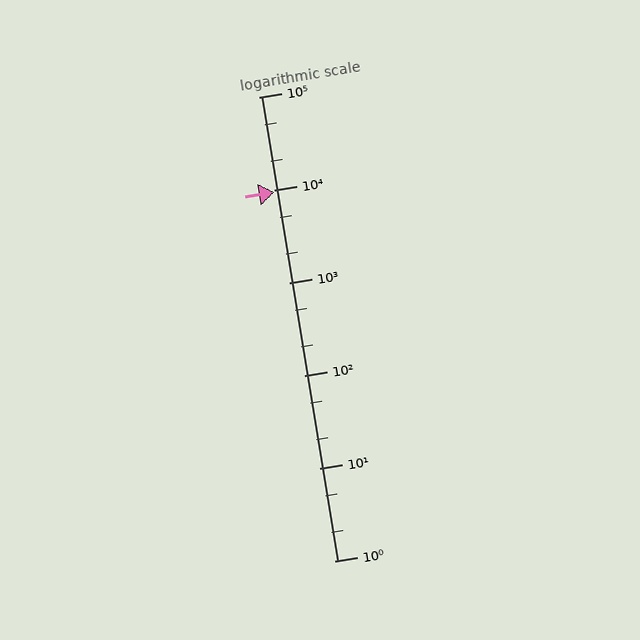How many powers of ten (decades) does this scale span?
The scale spans 5 decades, from 1 to 100000.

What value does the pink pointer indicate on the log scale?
The pointer indicates approximately 9500.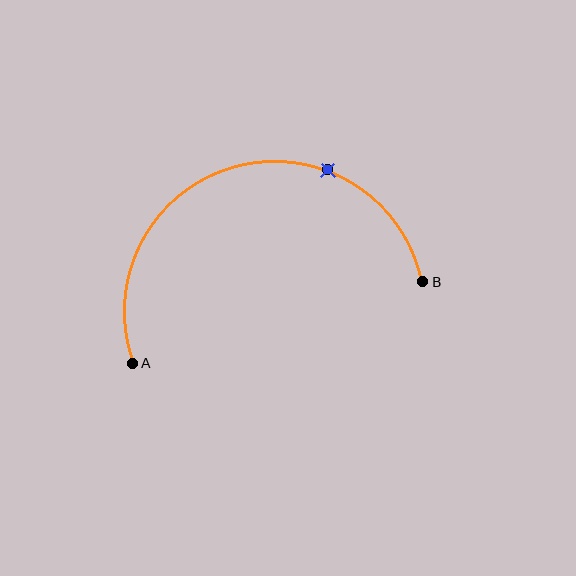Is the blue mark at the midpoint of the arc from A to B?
No. The blue mark lies on the arc but is closer to endpoint B. The arc midpoint would be at the point on the curve equidistant along the arc from both A and B.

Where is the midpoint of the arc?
The arc midpoint is the point on the curve farthest from the straight line joining A and B. It sits above that line.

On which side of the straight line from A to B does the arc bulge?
The arc bulges above the straight line connecting A and B.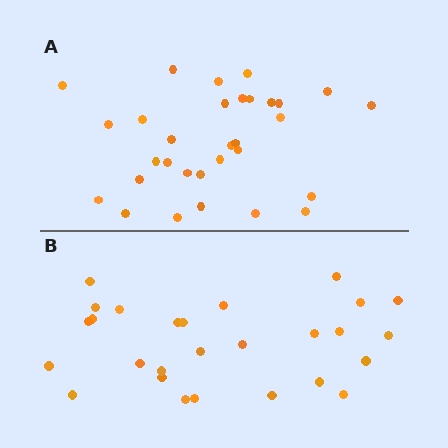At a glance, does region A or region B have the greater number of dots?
Region A (the top region) has more dots.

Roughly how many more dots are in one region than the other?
Region A has about 4 more dots than region B.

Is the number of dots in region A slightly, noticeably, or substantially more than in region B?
Region A has only slightly more — the two regions are fairly close. The ratio is roughly 1.1 to 1.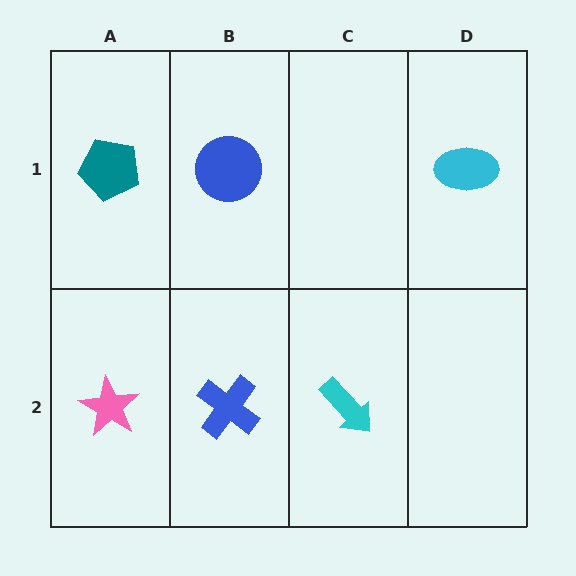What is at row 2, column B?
A blue cross.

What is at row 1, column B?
A blue circle.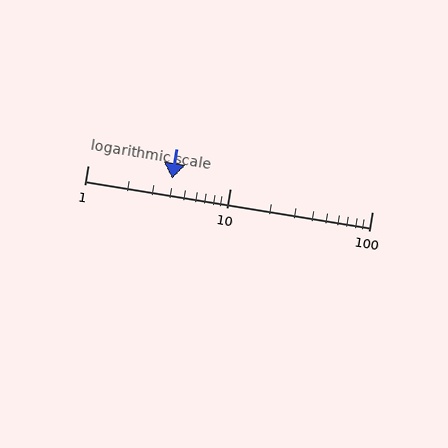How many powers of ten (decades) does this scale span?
The scale spans 2 decades, from 1 to 100.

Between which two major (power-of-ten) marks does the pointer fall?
The pointer is between 1 and 10.